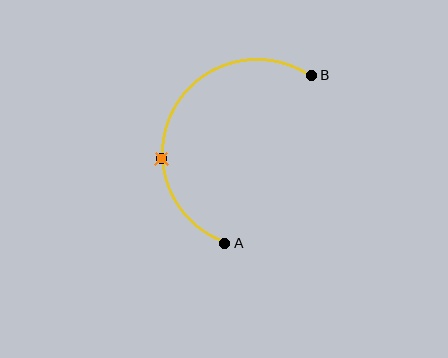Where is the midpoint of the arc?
The arc midpoint is the point on the curve farthest from the straight line joining A and B. It sits to the left of that line.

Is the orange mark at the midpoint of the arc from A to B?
No. The orange mark lies on the arc but is closer to endpoint A. The arc midpoint would be at the point on the curve equidistant along the arc from both A and B.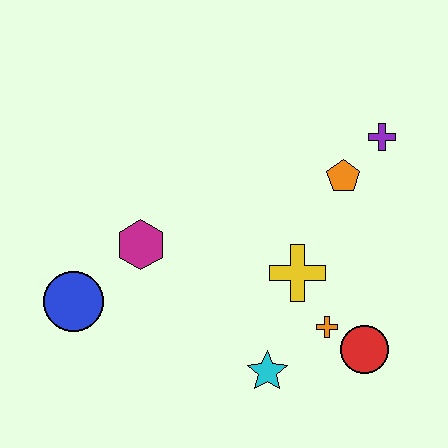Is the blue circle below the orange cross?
No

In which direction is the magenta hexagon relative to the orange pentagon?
The magenta hexagon is to the left of the orange pentagon.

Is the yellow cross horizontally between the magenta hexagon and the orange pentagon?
Yes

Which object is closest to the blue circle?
The magenta hexagon is closest to the blue circle.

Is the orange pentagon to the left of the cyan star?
No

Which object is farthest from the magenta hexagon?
The purple cross is farthest from the magenta hexagon.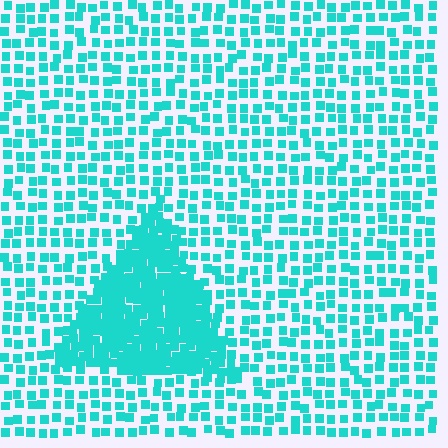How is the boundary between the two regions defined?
The boundary is defined by a change in element density (approximately 2.6x ratio). All elements are the same color, size, and shape.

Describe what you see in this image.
The image contains small cyan elements arranged at two different densities. A triangle-shaped region is visible where the elements are more densely packed than the surrounding area.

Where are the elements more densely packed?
The elements are more densely packed inside the triangle boundary.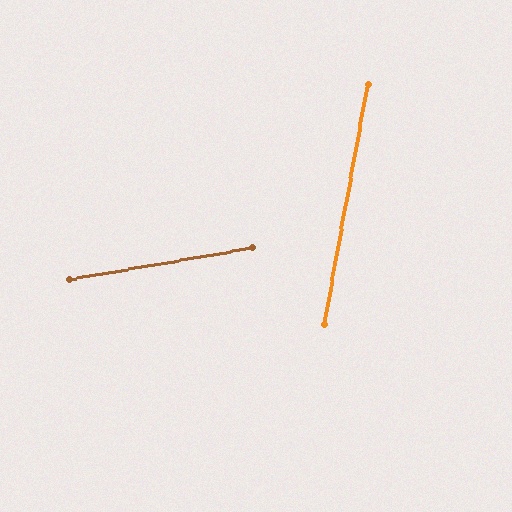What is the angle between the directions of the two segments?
Approximately 70 degrees.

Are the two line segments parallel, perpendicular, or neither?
Neither parallel nor perpendicular — they differ by about 70°.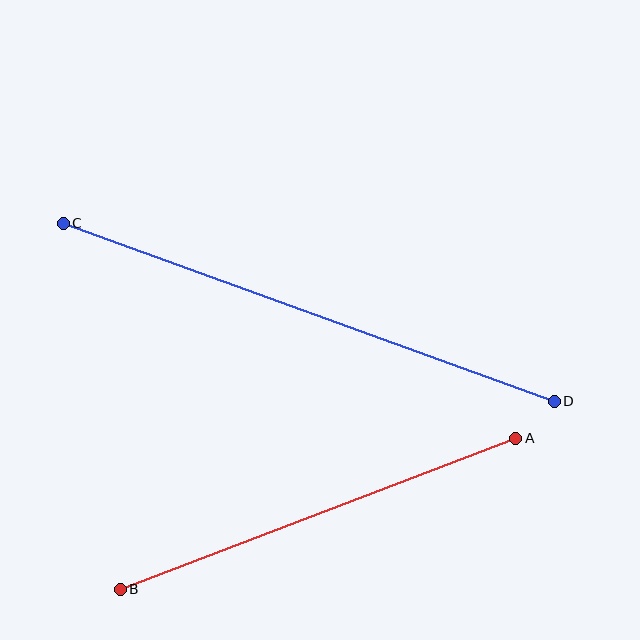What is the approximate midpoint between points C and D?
The midpoint is at approximately (309, 312) pixels.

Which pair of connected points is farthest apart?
Points C and D are farthest apart.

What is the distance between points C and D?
The distance is approximately 522 pixels.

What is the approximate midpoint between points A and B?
The midpoint is at approximately (318, 514) pixels.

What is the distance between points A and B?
The distance is approximately 423 pixels.